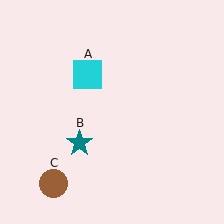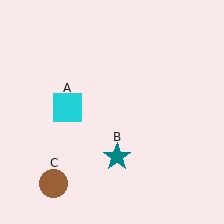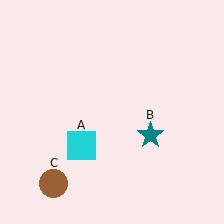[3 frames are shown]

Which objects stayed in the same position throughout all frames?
Brown circle (object C) remained stationary.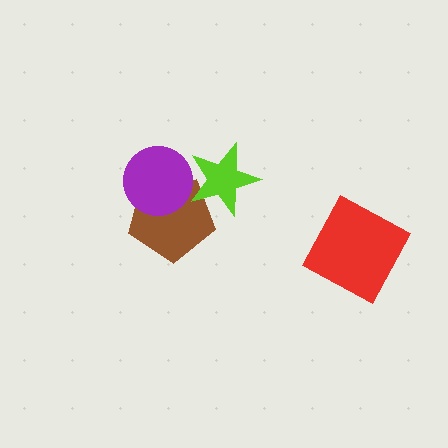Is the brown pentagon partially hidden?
Yes, it is partially covered by another shape.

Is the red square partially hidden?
No, no other shape covers it.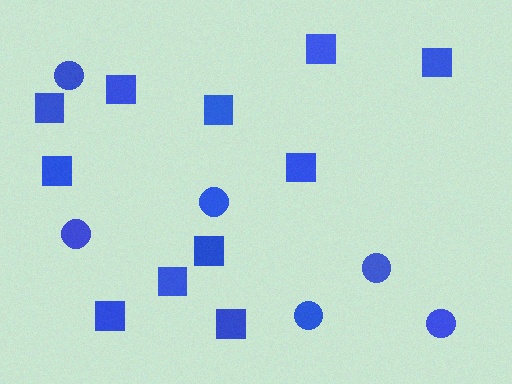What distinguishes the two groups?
There are 2 groups: one group of squares (11) and one group of circles (6).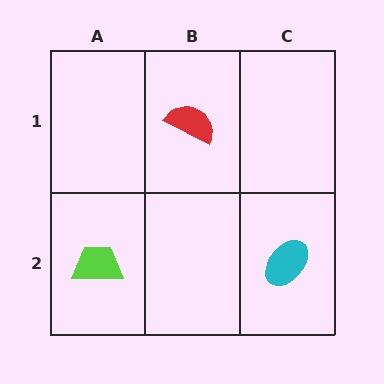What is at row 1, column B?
A red semicircle.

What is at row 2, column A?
A lime trapezoid.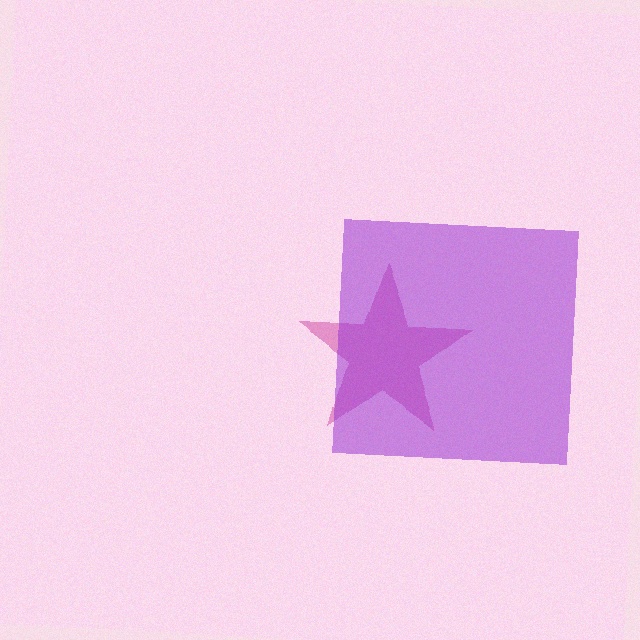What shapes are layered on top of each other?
The layered shapes are: a magenta star, a purple square.